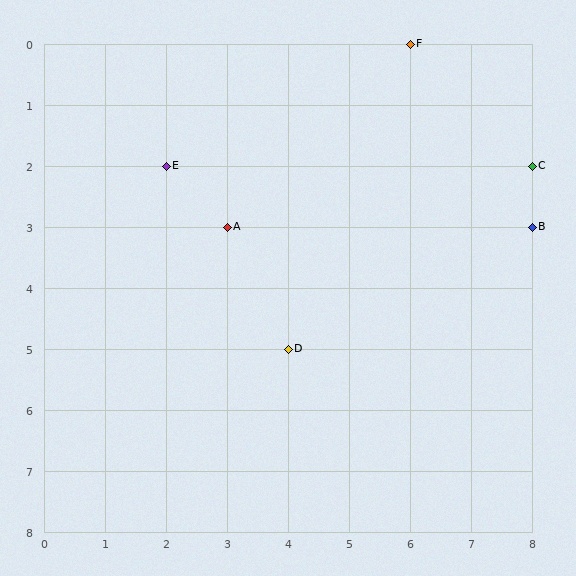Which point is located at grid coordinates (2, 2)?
Point E is at (2, 2).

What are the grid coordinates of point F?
Point F is at grid coordinates (6, 0).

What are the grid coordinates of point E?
Point E is at grid coordinates (2, 2).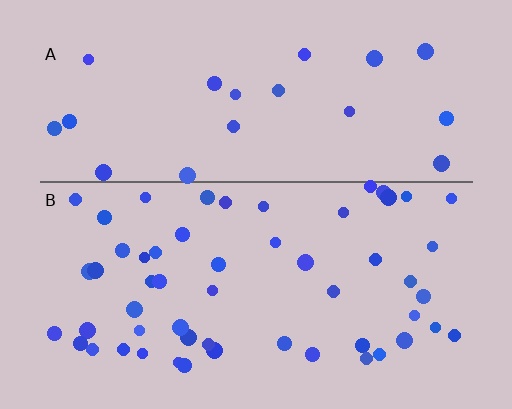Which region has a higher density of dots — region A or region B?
B (the bottom).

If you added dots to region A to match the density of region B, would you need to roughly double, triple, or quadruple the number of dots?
Approximately double.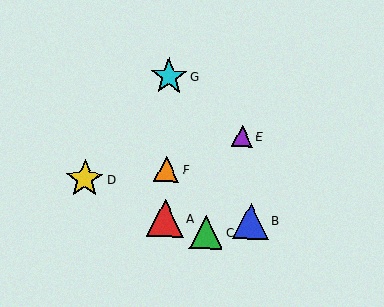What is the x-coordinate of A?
Object A is at x≈165.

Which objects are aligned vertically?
Objects A, F, G are aligned vertically.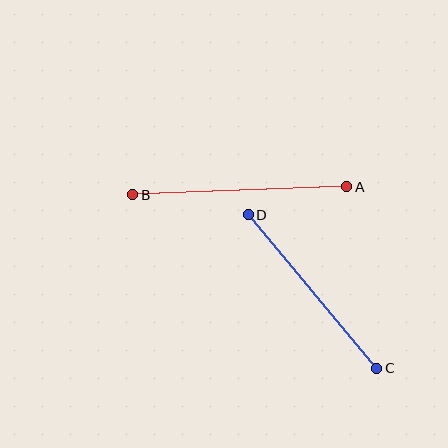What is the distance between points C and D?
The distance is approximately 200 pixels.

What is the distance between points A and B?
The distance is approximately 214 pixels.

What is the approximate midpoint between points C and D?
The midpoint is at approximately (312, 291) pixels.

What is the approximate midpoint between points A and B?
The midpoint is at approximately (240, 191) pixels.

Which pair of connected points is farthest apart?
Points A and B are farthest apart.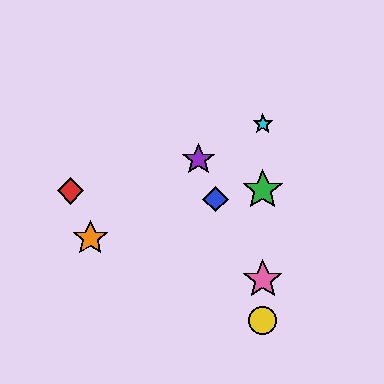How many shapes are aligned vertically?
4 shapes (the green star, the yellow circle, the cyan star, the pink star) are aligned vertically.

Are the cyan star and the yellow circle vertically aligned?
Yes, both are at x≈263.